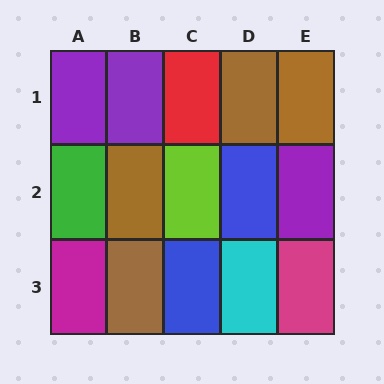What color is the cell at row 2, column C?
Lime.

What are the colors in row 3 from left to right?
Magenta, brown, blue, cyan, magenta.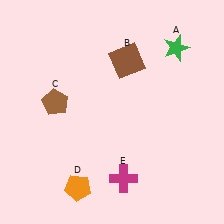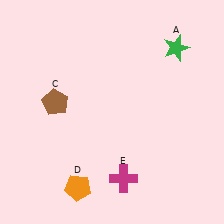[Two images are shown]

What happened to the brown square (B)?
The brown square (B) was removed in Image 2. It was in the top-right area of Image 1.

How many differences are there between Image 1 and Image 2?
There is 1 difference between the two images.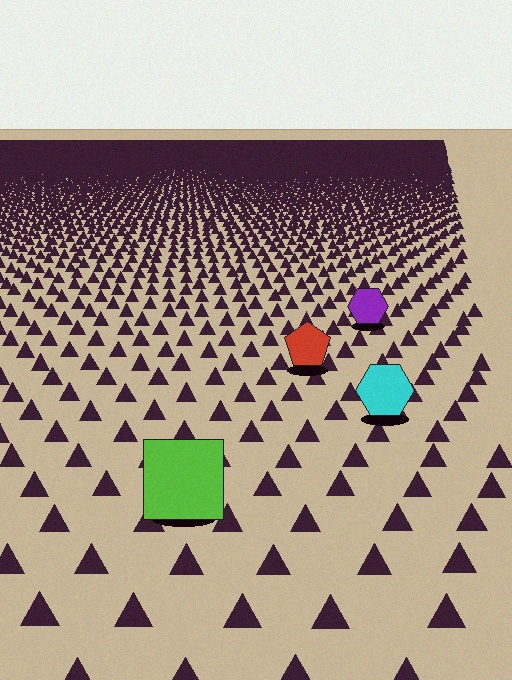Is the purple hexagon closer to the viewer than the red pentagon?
No. The red pentagon is closer — you can tell from the texture gradient: the ground texture is coarser near it.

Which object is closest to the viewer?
The lime square is closest. The texture marks near it are larger and more spread out.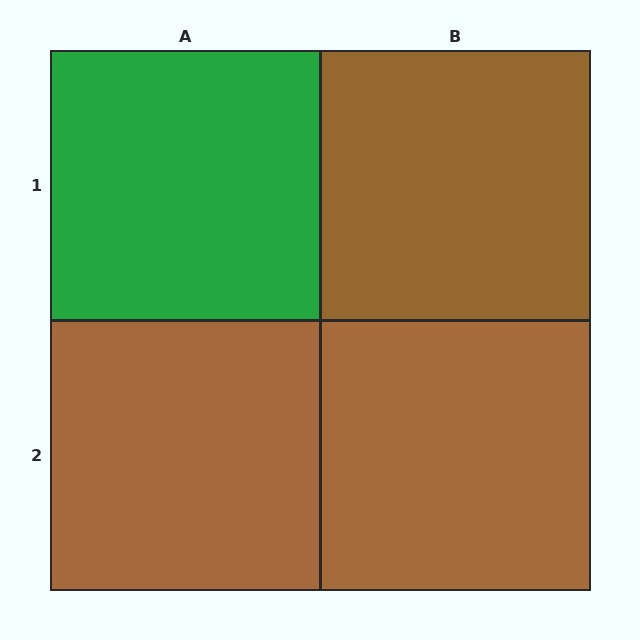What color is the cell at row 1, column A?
Green.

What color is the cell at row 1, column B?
Brown.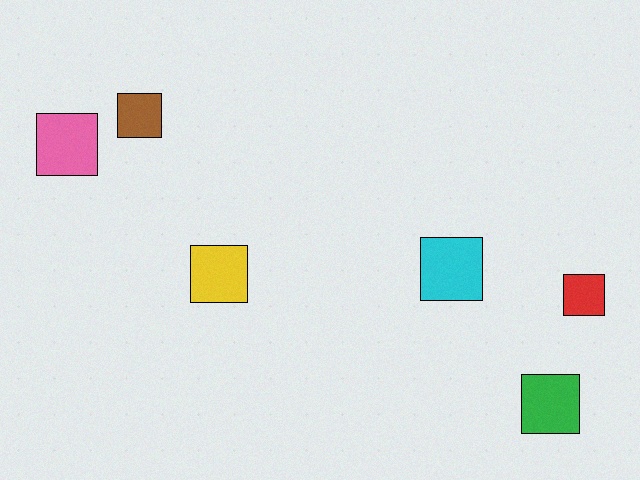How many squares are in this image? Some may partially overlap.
There are 6 squares.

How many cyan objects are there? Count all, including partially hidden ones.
There is 1 cyan object.